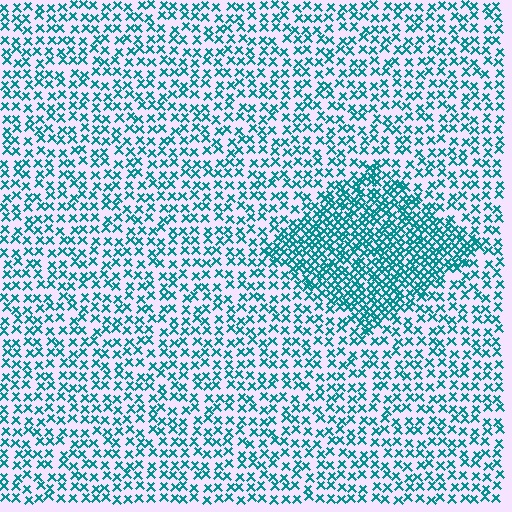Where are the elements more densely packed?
The elements are more densely packed inside the diamond boundary.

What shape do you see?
I see a diamond.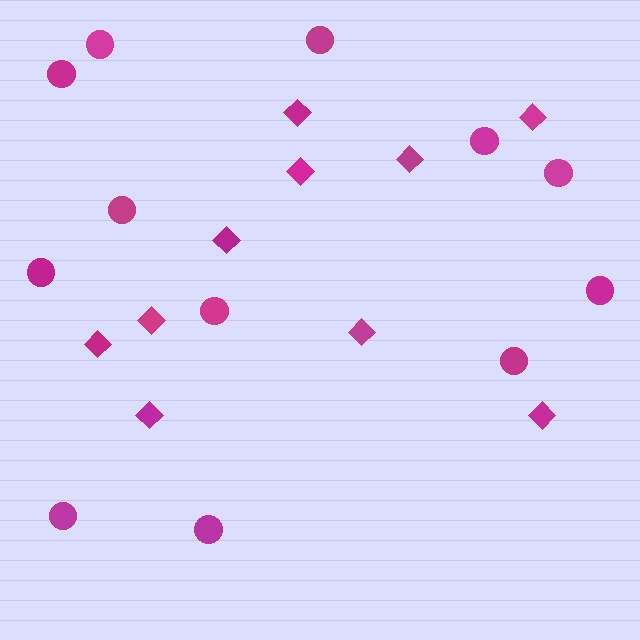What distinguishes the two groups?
There are 2 groups: one group of diamonds (10) and one group of circles (12).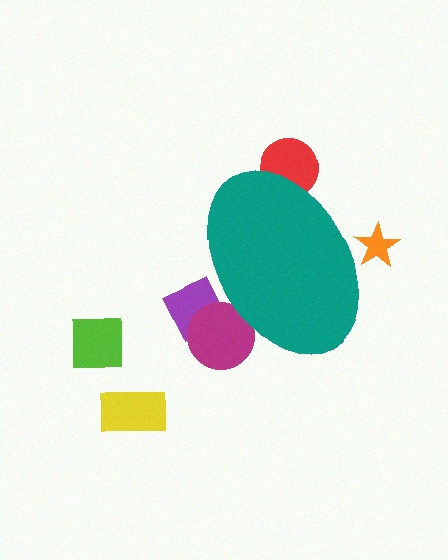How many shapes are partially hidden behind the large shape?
4 shapes are partially hidden.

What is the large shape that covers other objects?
A teal ellipse.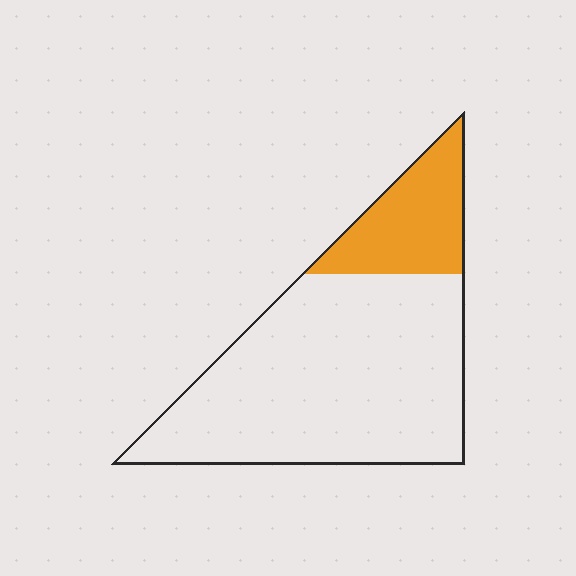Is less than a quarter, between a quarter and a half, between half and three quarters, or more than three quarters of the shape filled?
Less than a quarter.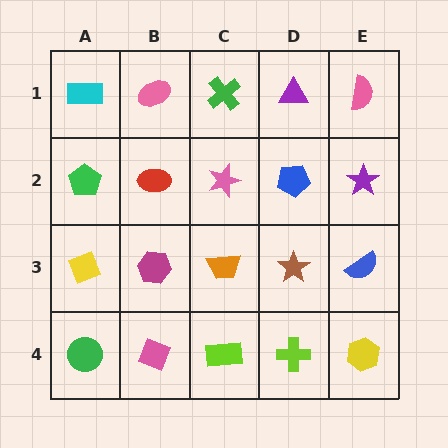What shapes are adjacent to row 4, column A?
A yellow diamond (row 3, column A), a pink diamond (row 4, column B).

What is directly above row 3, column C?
A pink star.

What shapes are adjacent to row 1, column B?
A red ellipse (row 2, column B), a cyan rectangle (row 1, column A), a green cross (row 1, column C).